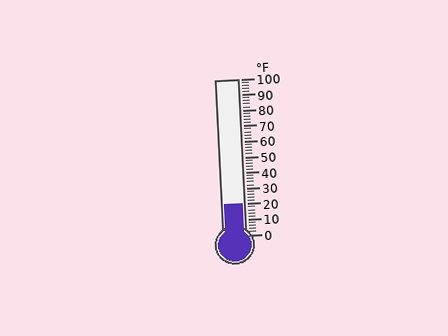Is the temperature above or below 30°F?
The temperature is below 30°F.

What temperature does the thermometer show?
The thermometer shows approximately 20°F.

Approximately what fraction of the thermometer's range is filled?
The thermometer is filled to approximately 20% of its range.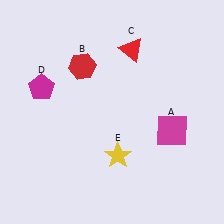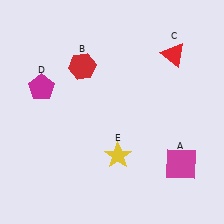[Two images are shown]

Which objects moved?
The objects that moved are: the magenta square (A), the red triangle (C).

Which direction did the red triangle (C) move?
The red triangle (C) moved right.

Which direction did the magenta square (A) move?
The magenta square (A) moved down.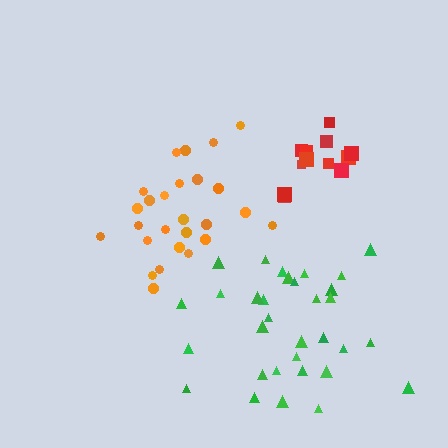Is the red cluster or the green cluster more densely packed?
Red.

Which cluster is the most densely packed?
Red.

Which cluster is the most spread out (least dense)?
Orange.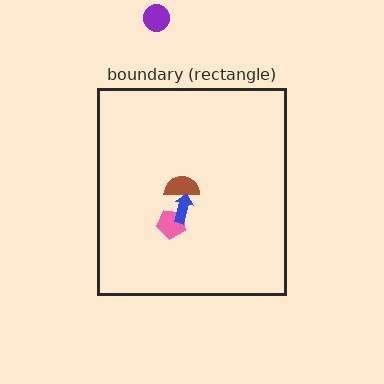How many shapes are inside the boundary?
3 inside, 1 outside.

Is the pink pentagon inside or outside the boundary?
Inside.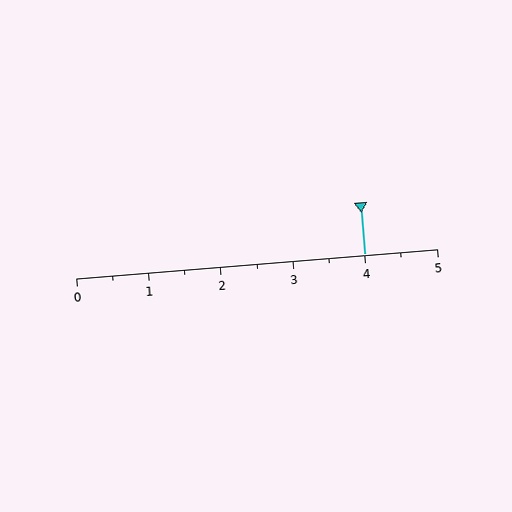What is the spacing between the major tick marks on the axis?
The major ticks are spaced 1 apart.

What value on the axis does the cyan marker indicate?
The marker indicates approximately 4.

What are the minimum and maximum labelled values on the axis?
The axis runs from 0 to 5.